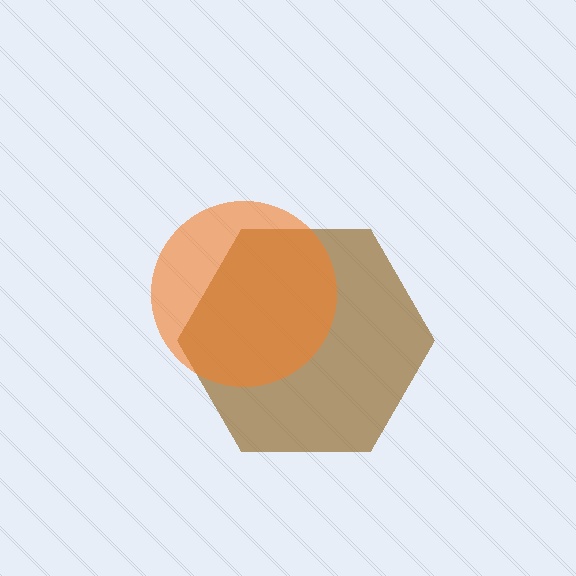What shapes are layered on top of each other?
The layered shapes are: a brown hexagon, an orange circle.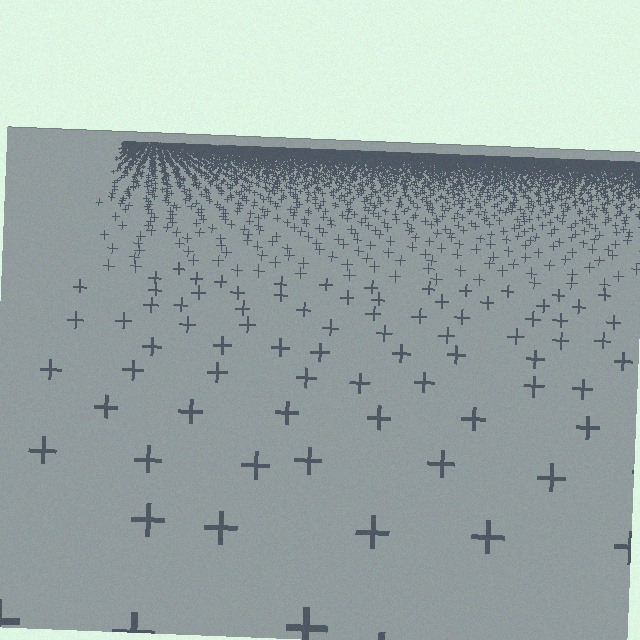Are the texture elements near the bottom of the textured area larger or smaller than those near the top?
Larger. Near the bottom, elements are closer to the viewer and appear at a bigger on-screen size.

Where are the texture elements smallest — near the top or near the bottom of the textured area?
Near the top.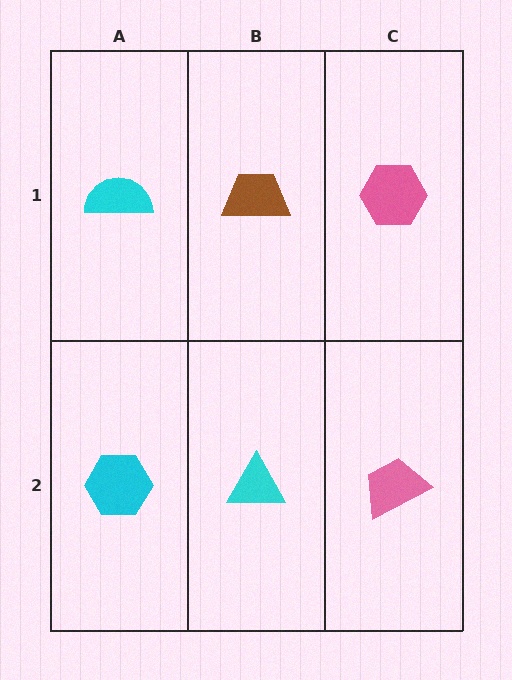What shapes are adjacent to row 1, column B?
A cyan triangle (row 2, column B), a cyan semicircle (row 1, column A), a pink hexagon (row 1, column C).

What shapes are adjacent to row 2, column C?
A pink hexagon (row 1, column C), a cyan triangle (row 2, column B).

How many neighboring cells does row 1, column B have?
3.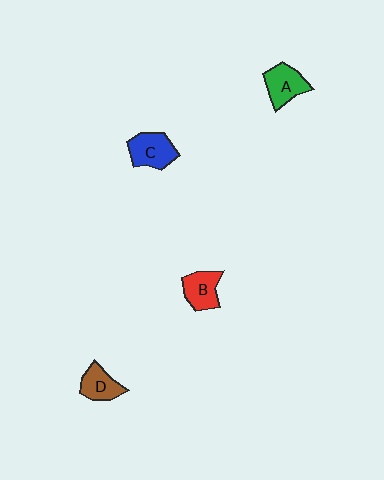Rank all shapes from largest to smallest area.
From largest to smallest: C (blue), A (green), B (red), D (brown).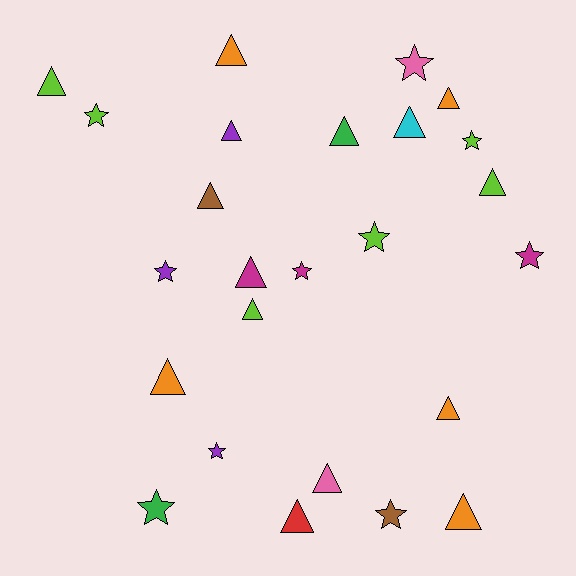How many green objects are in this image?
There are 2 green objects.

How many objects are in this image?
There are 25 objects.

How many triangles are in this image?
There are 15 triangles.